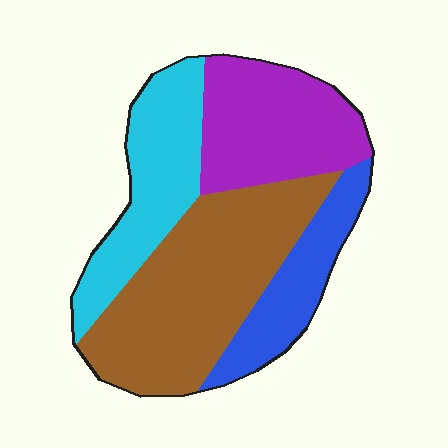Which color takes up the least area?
Blue, at roughly 15%.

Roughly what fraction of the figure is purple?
Purple takes up about one quarter (1/4) of the figure.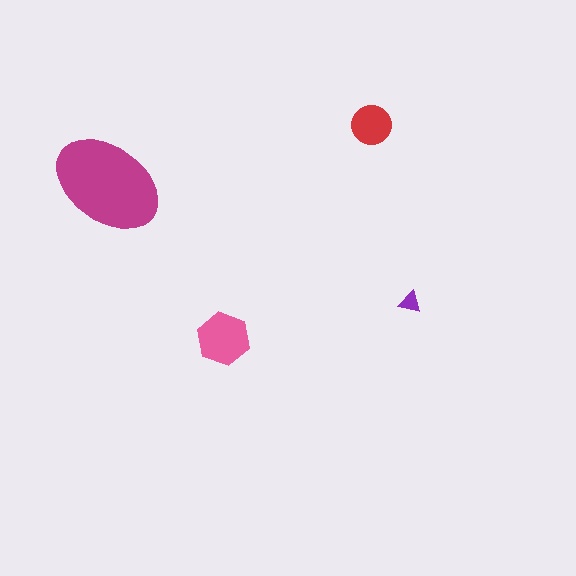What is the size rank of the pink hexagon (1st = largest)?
2nd.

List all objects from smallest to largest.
The purple triangle, the red circle, the pink hexagon, the magenta ellipse.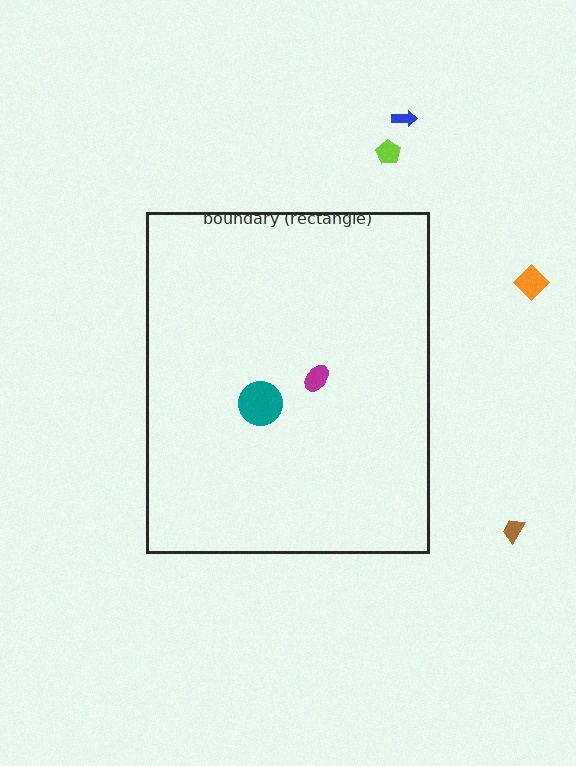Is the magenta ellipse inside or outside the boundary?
Inside.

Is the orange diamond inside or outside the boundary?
Outside.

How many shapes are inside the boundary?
2 inside, 4 outside.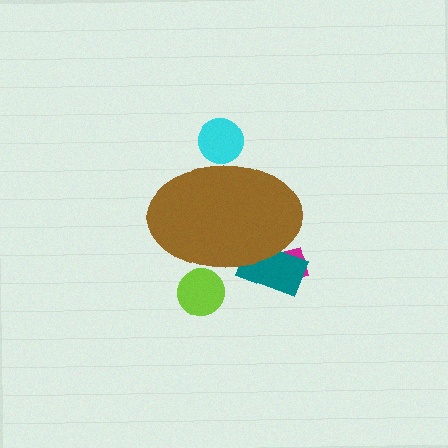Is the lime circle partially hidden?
Yes, the lime circle is partially hidden behind the brown ellipse.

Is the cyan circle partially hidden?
Yes, the cyan circle is partially hidden behind the brown ellipse.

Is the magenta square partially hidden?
Yes, the magenta square is partially hidden behind the brown ellipse.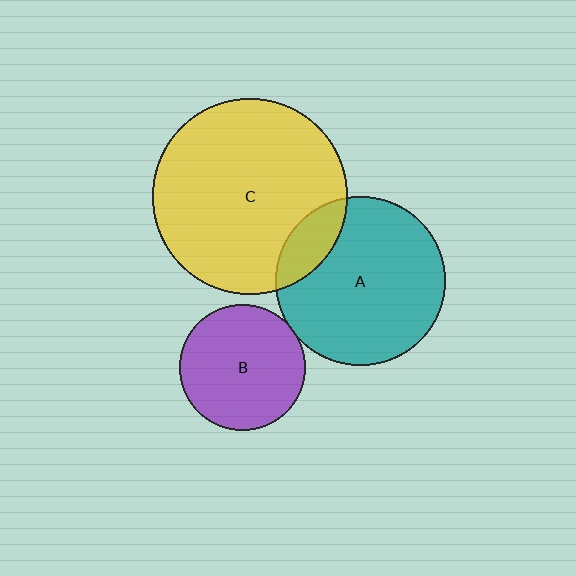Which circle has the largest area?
Circle C (yellow).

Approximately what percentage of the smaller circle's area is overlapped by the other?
Approximately 5%.